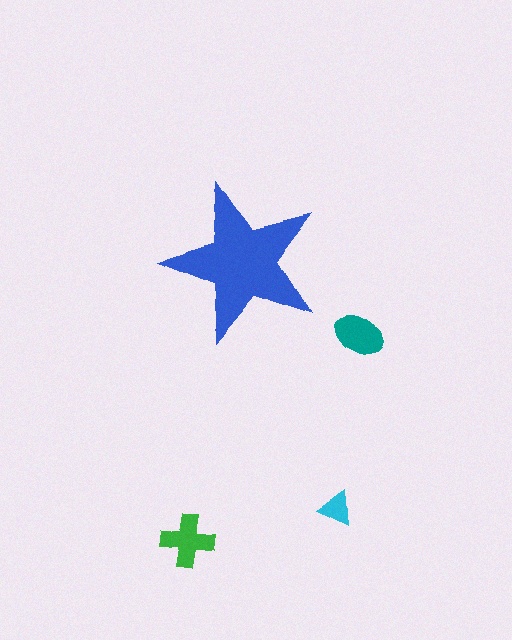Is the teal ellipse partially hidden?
No, the teal ellipse is fully visible.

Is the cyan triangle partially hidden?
No, the cyan triangle is fully visible.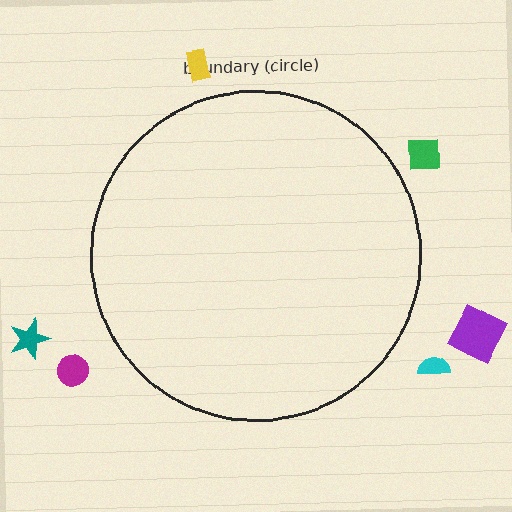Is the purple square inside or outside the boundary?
Outside.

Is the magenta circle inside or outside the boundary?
Outside.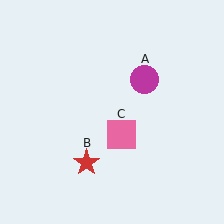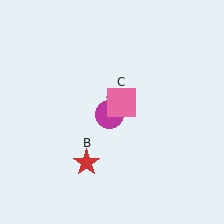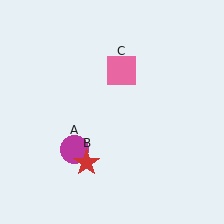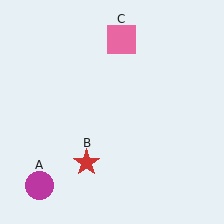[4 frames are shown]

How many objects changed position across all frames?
2 objects changed position: magenta circle (object A), pink square (object C).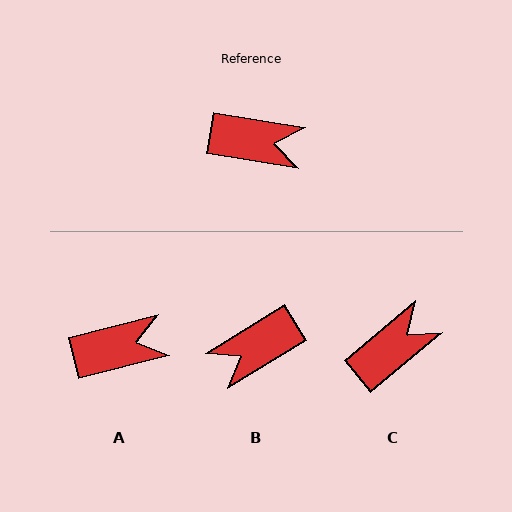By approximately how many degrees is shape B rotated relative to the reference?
Approximately 139 degrees clockwise.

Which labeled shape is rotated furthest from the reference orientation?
B, about 139 degrees away.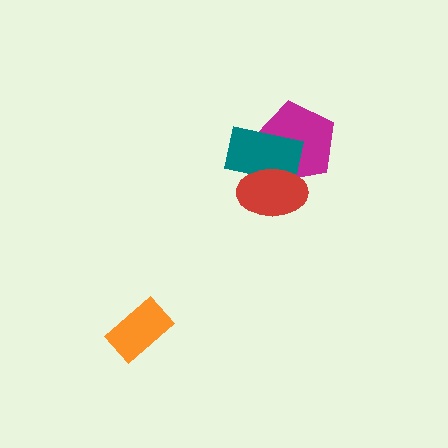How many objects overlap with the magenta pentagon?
2 objects overlap with the magenta pentagon.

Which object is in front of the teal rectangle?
The red ellipse is in front of the teal rectangle.